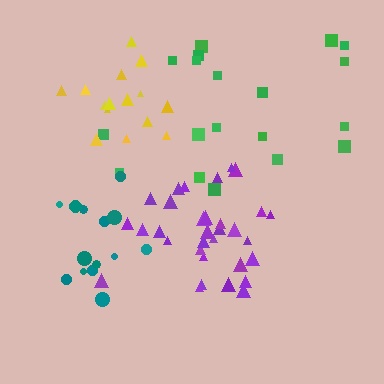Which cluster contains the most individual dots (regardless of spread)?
Purple (32).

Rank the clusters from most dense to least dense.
purple, yellow, teal, green.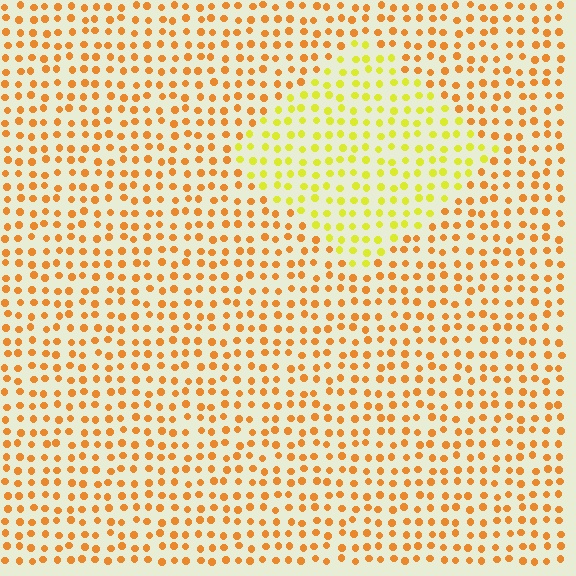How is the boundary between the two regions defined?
The boundary is defined purely by a slight shift in hue (about 36 degrees). Spacing, size, and orientation are identical on both sides.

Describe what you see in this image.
The image is filled with small orange elements in a uniform arrangement. A diamond-shaped region is visible where the elements are tinted to a slightly different hue, forming a subtle color boundary.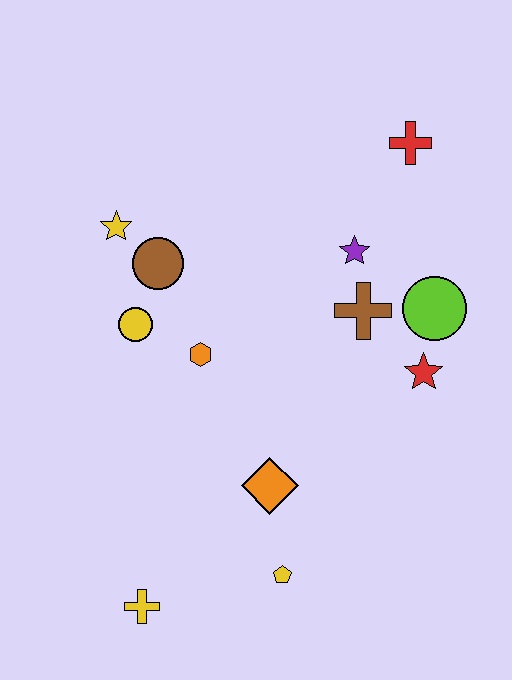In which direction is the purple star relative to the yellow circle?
The purple star is to the right of the yellow circle.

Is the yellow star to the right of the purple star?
No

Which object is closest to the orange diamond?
The yellow pentagon is closest to the orange diamond.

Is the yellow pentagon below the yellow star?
Yes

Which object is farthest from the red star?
The yellow cross is farthest from the red star.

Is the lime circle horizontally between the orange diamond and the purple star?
No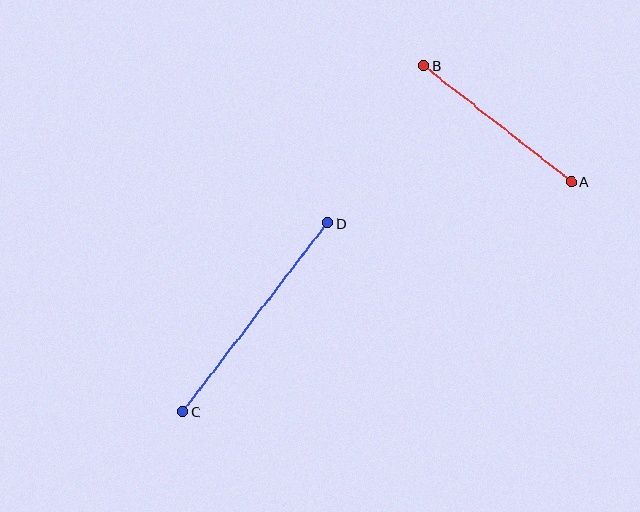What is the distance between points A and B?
The distance is approximately 188 pixels.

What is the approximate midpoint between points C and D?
The midpoint is at approximately (255, 317) pixels.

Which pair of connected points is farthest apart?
Points C and D are farthest apart.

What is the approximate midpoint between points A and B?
The midpoint is at approximately (497, 124) pixels.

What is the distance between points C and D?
The distance is approximately 238 pixels.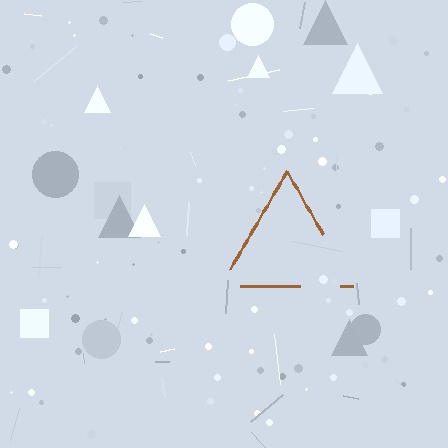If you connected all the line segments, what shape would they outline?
They would outline a triangle.